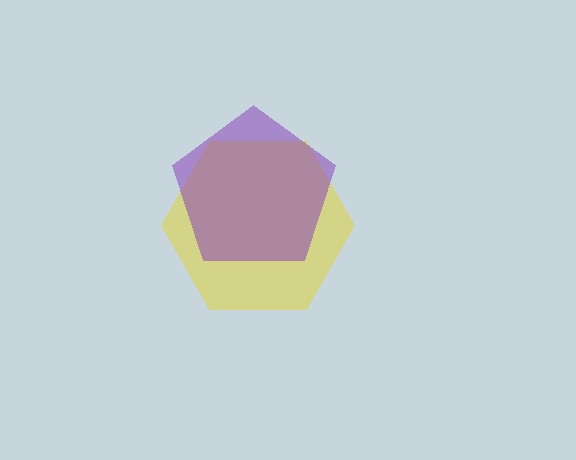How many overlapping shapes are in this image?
There are 2 overlapping shapes in the image.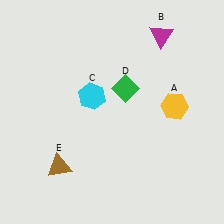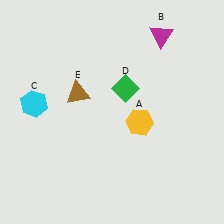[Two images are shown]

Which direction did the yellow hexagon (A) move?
The yellow hexagon (A) moved left.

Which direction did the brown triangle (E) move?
The brown triangle (E) moved up.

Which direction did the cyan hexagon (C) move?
The cyan hexagon (C) moved left.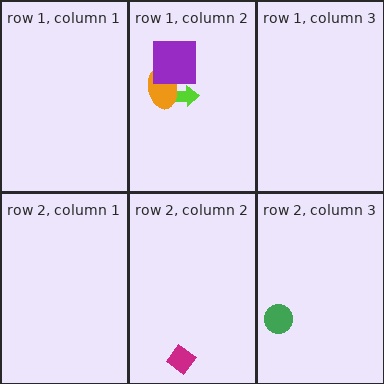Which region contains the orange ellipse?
The row 1, column 2 region.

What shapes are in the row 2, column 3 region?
The green circle.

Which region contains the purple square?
The row 1, column 2 region.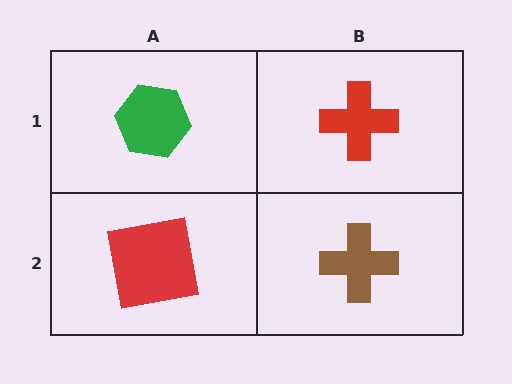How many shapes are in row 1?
2 shapes.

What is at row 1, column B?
A red cross.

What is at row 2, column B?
A brown cross.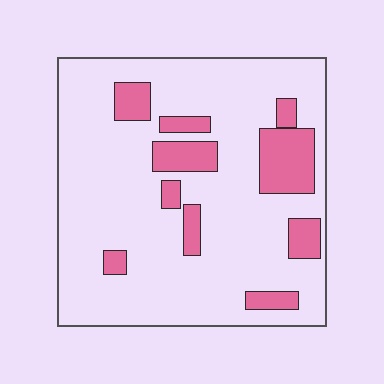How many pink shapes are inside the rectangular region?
10.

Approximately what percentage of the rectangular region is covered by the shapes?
Approximately 20%.